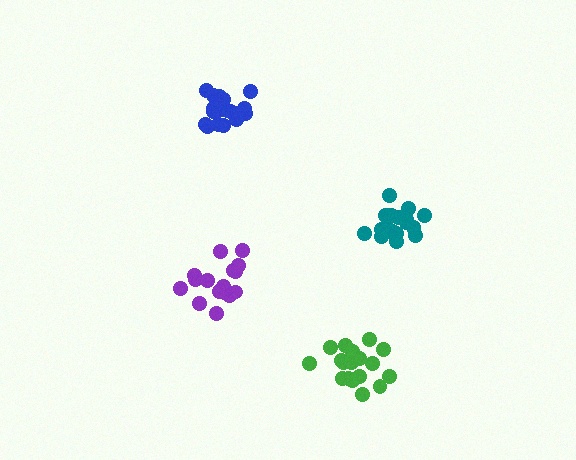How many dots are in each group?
Group 1: 16 dots, Group 2: 19 dots, Group 3: 18 dots, Group 4: 20 dots (73 total).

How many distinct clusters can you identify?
There are 4 distinct clusters.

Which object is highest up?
The blue cluster is topmost.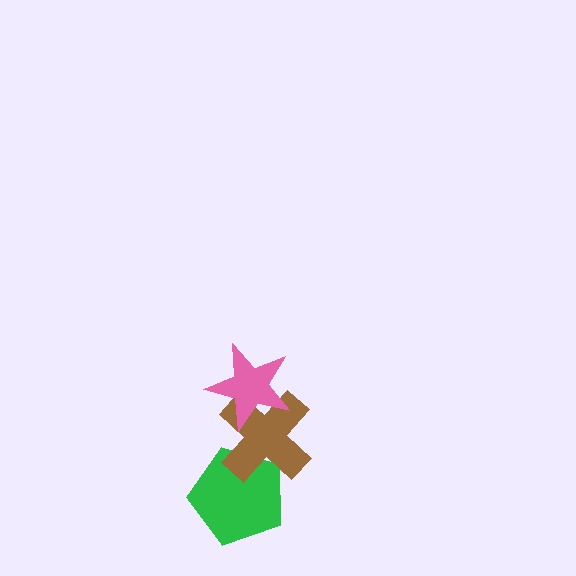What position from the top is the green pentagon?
The green pentagon is 3rd from the top.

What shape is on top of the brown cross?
The pink star is on top of the brown cross.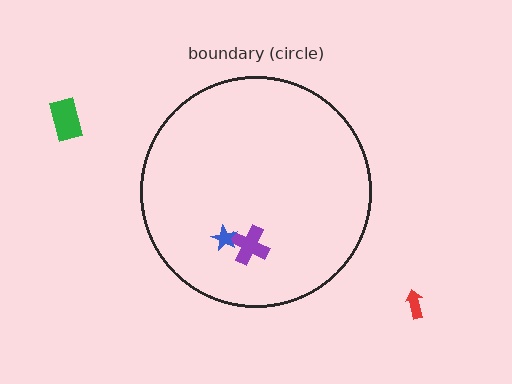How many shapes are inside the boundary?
2 inside, 2 outside.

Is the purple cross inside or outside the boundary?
Inside.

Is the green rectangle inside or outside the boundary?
Outside.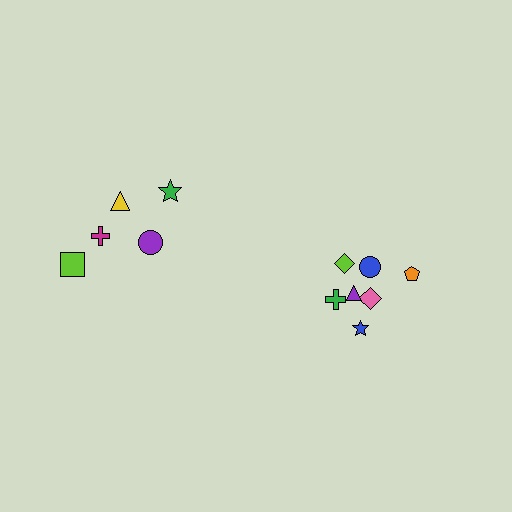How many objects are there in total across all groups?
There are 12 objects.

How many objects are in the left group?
There are 5 objects.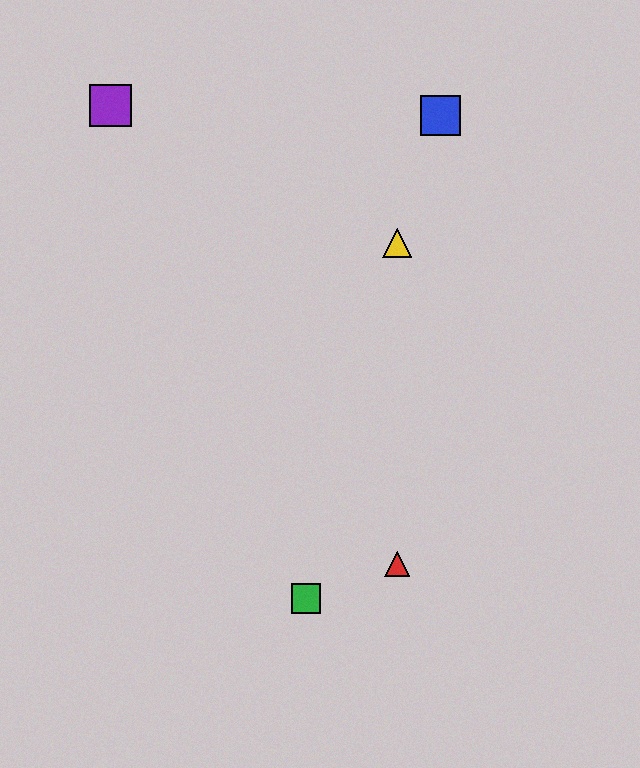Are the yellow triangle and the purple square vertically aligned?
No, the yellow triangle is at x≈397 and the purple square is at x≈111.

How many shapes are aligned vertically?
2 shapes (the red triangle, the yellow triangle) are aligned vertically.